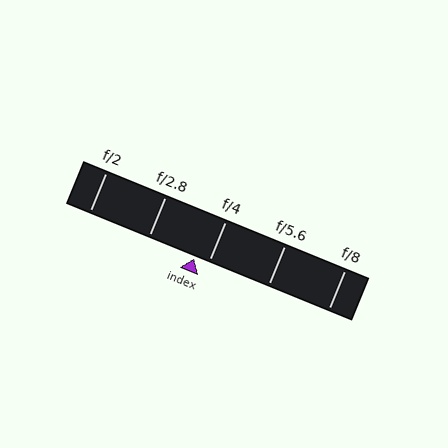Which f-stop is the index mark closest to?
The index mark is closest to f/4.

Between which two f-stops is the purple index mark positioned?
The index mark is between f/2.8 and f/4.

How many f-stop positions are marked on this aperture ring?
There are 5 f-stop positions marked.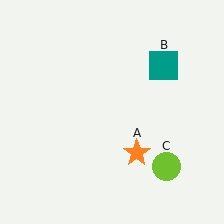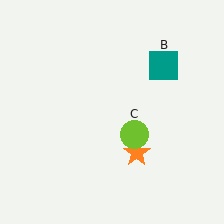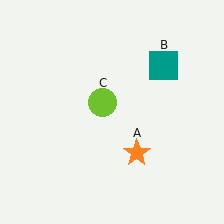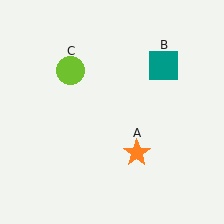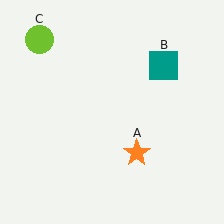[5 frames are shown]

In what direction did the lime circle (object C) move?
The lime circle (object C) moved up and to the left.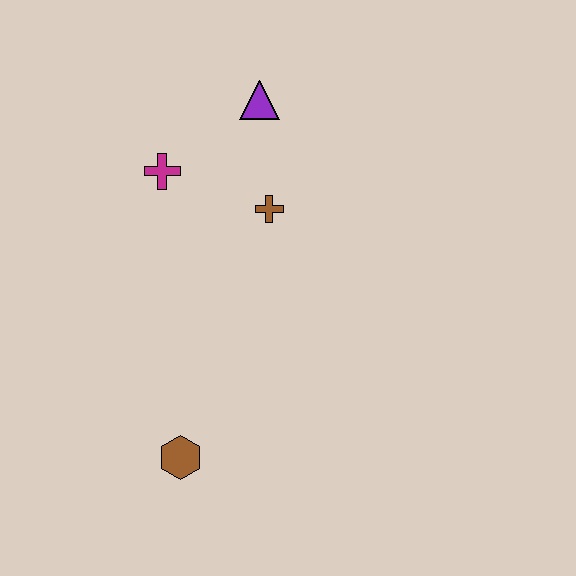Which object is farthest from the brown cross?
The brown hexagon is farthest from the brown cross.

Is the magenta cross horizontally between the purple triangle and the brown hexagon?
No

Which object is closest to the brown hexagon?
The brown cross is closest to the brown hexagon.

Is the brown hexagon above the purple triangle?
No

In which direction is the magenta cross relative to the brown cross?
The magenta cross is to the left of the brown cross.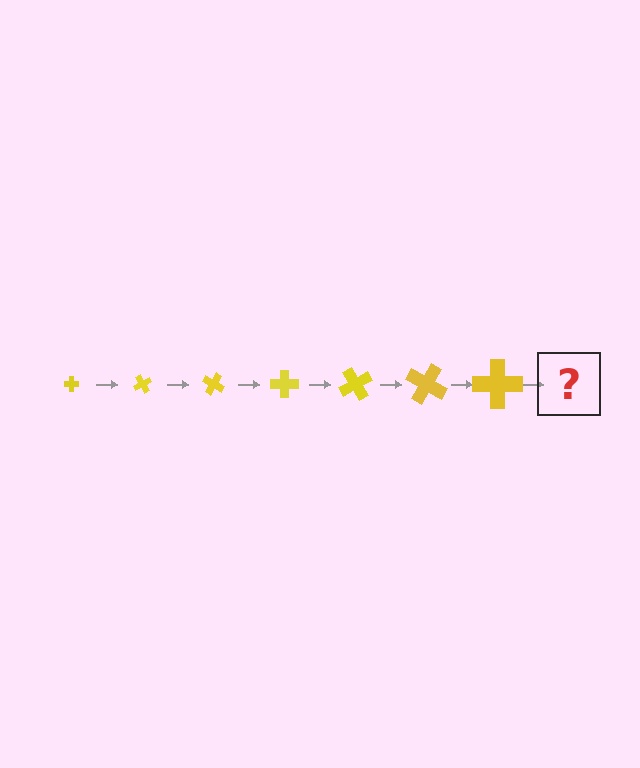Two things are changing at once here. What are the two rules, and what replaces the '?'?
The two rules are that the cross grows larger each step and it rotates 60 degrees each step. The '?' should be a cross, larger than the previous one and rotated 420 degrees from the start.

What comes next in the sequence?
The next element should be a cross, larger than the previous one and rotated 420 degrees from the start.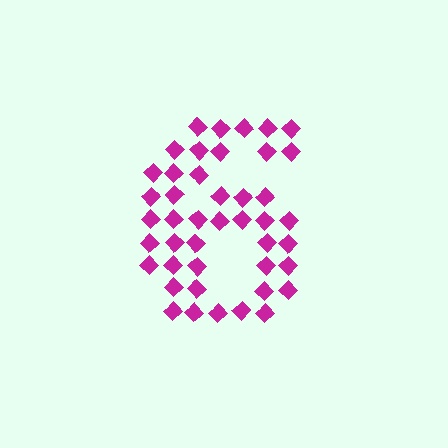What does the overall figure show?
The overall figure shows the digit 6.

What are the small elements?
The small elements are diamonds.